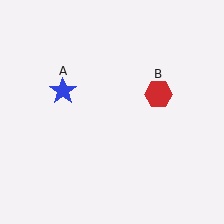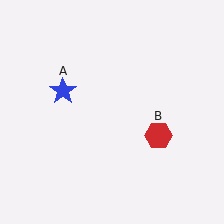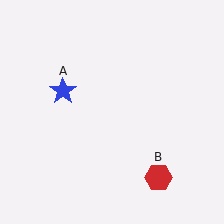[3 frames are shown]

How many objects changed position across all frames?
1 object changed position: red hexagon (object B).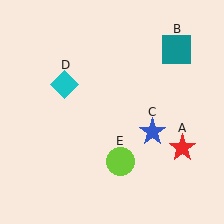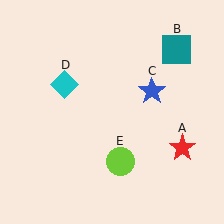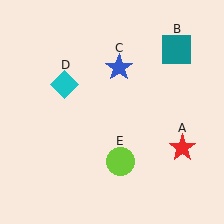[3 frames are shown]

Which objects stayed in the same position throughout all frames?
Red star (object A) and teal square (object B) and cyan diamond (object D) and lime circle (object E) remained stationary.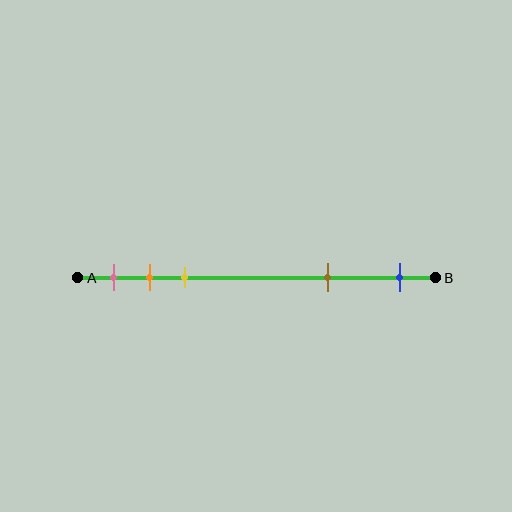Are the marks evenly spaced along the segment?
No, the marks are not evenly spaced.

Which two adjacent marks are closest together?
The orange and yellow marks are the closest adjacent pair.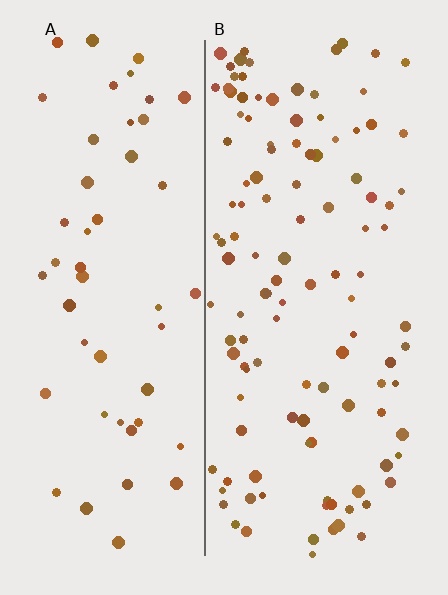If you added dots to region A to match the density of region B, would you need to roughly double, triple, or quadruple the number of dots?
Approximately double.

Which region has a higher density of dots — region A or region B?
B (the right).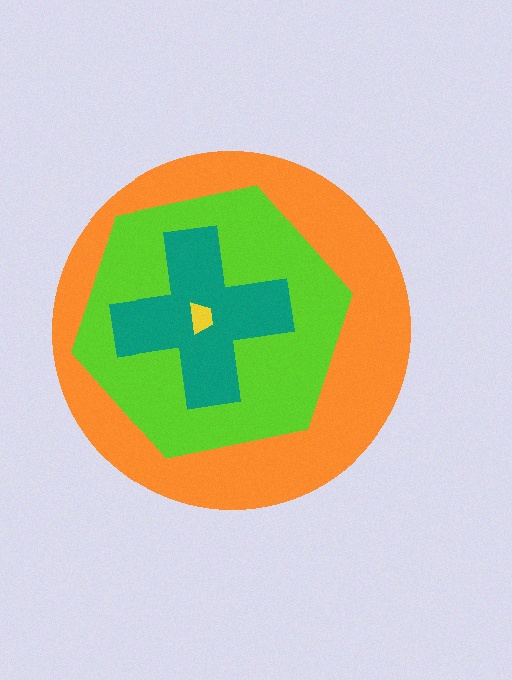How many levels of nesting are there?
4.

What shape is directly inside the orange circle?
The lime hexagon.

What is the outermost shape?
The orange circle.